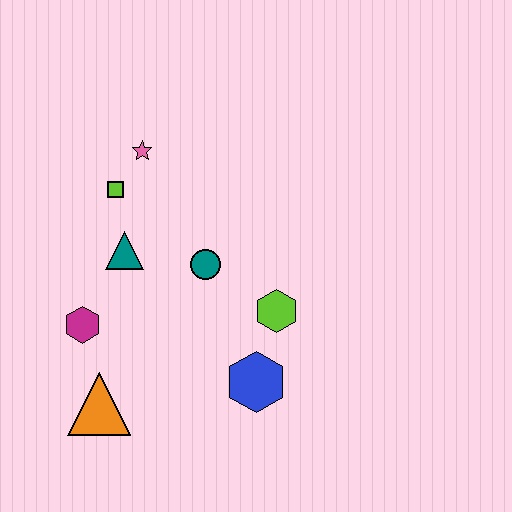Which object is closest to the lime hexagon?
The blue hexagon is closest to the lime hexagon.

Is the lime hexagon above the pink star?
No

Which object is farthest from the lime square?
The blue hexagon is farthest from the lime square.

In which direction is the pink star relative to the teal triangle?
The pink star is above the teal triangle.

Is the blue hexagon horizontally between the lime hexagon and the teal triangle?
Yes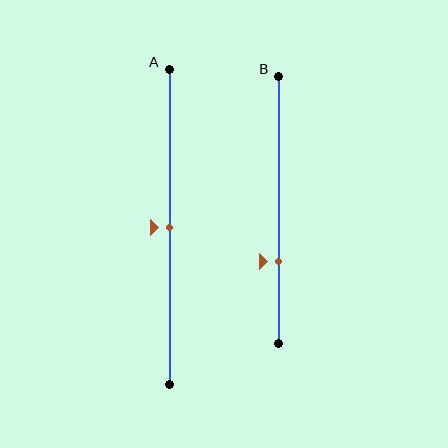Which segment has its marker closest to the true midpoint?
Segment A has its marker closest to the true midpoint.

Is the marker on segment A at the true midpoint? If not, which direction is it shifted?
Yes, the marker on segment A is at the true midpoint.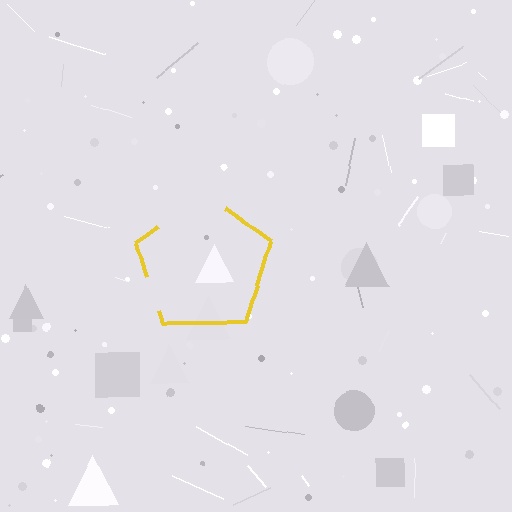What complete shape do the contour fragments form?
The contour fragments form a pentagon.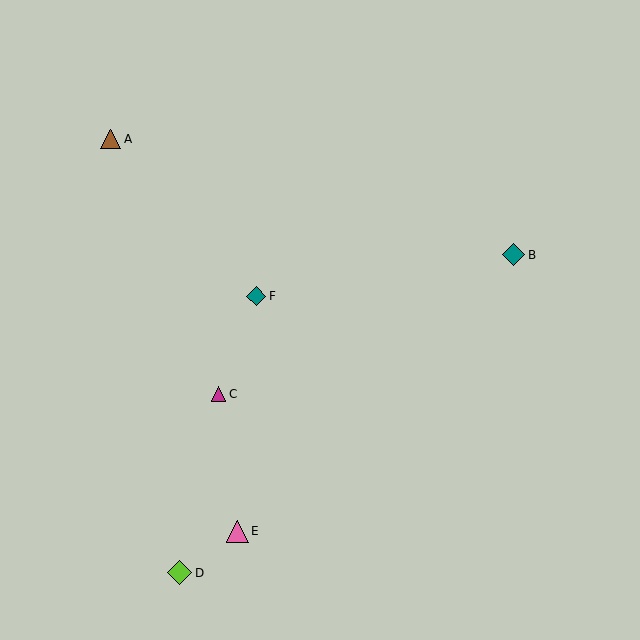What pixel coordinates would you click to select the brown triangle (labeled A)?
Click at (111, 139) to select the brown triangle A.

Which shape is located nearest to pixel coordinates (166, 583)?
The lime diamond (labeled D) at (179, 573) is nearest to that location.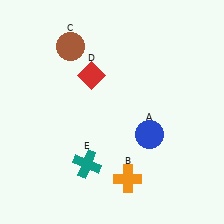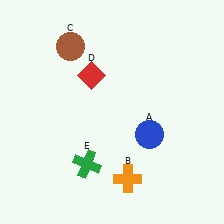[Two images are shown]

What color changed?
The cross (E) changed from teal in Image 1 to green in Image 2.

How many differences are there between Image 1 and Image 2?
There is 1 difference between the two images.